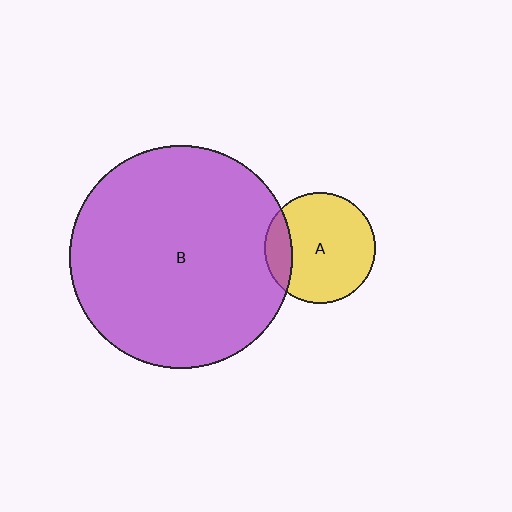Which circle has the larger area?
Circle B (purple).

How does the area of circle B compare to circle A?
Approximately 4.0 times.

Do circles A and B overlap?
Yes.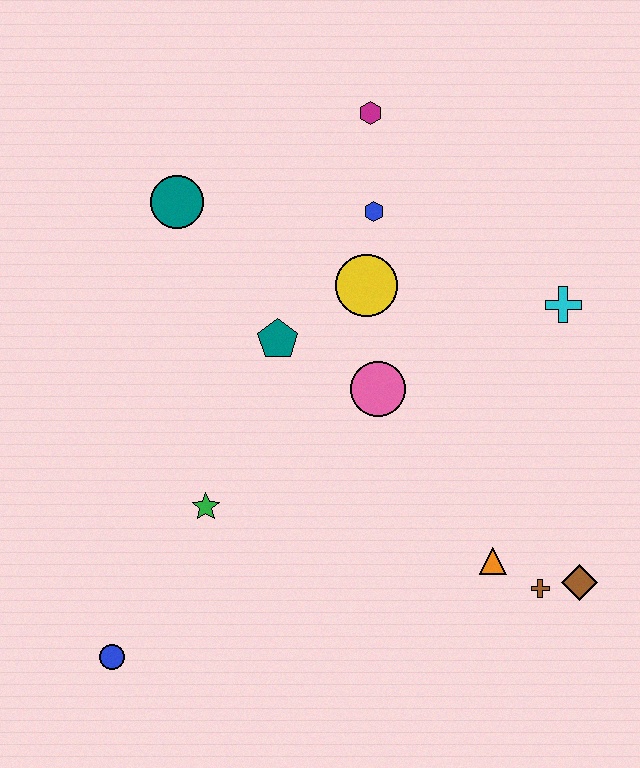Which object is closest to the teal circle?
The teal pentagon is closest to the teal circle.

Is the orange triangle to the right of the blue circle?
Yes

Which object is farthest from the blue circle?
The magenta hexagon is farthest from the blue circle.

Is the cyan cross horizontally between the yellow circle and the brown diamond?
Yes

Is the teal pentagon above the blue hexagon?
No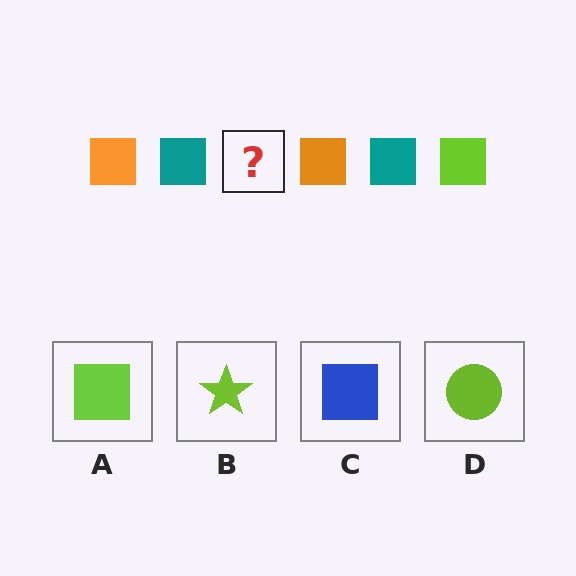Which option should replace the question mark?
Option A.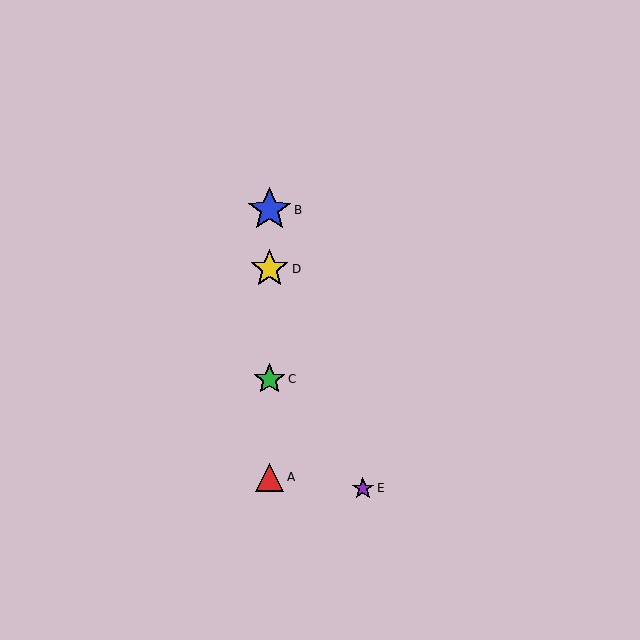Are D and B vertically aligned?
Yes, both are at x≈269.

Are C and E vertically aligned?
No, C is at x≈269 and E is at x≈363.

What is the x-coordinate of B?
Object B is at x≈269.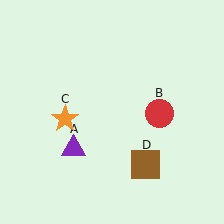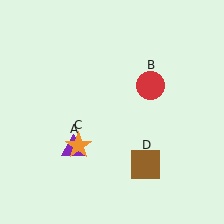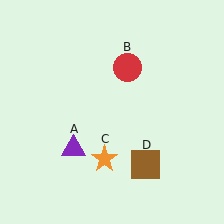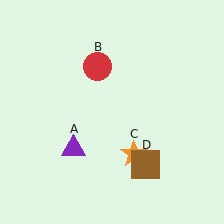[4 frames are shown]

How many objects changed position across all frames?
2 objects changed position: red circle (object B), orange star (object C).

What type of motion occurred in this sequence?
The red circle (object B), orange star (object C) rotated counterclockwise around the center of the scene.